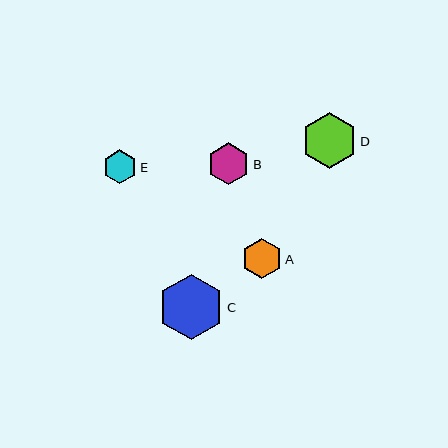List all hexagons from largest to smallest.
From largest to smallest: C, D, B, A, E.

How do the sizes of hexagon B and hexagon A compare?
Hexagon B and hexagon A are approximately the same size.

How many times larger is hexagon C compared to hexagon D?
Hexagon C is approximately 1.2 times the size of hexagon D.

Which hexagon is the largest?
Hexagon C is the largest with a size of approximately 65 pixels.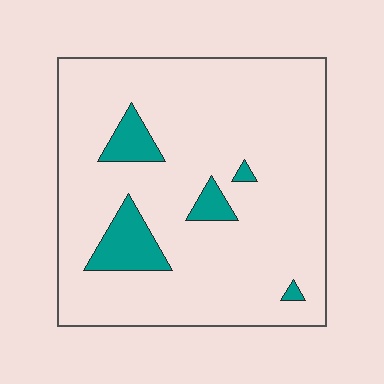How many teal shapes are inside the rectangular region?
5.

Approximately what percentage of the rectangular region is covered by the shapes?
Approximately 10%.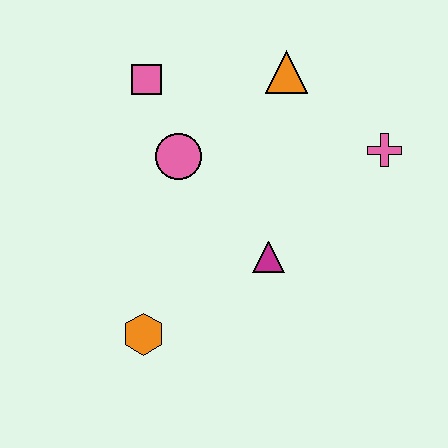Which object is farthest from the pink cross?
The orange hexagon is farthest from the pink cross.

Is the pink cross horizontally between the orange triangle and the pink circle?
No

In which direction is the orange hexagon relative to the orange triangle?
The orange hexagon is below the orange triangle.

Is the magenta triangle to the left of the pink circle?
No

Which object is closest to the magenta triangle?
The pink circle is closest to the magenta triangle.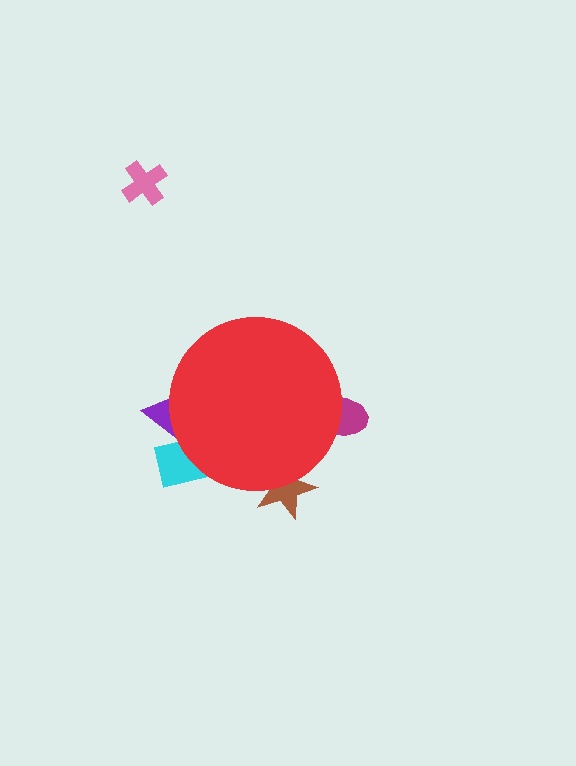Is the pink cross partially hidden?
No, the pink cross is fully visible.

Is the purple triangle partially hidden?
Yes, the purple triangle is partially hidden behind the red circle.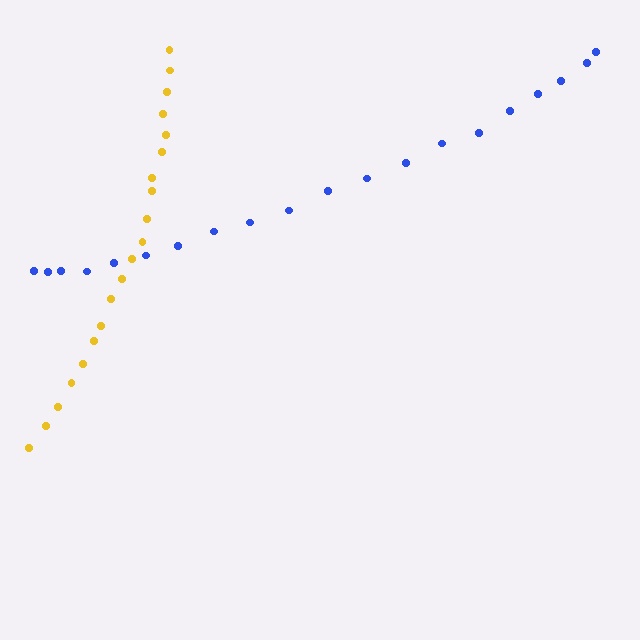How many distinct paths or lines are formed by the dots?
There are 2 distinct paths.